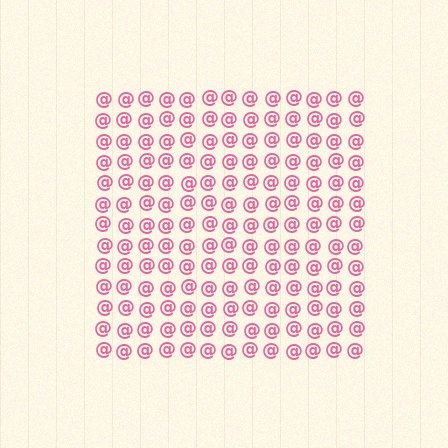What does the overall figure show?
The overall figure shows a square.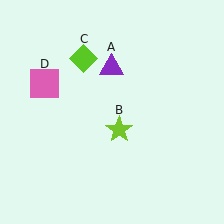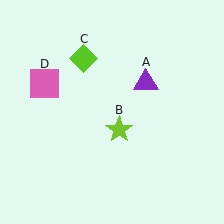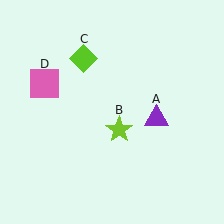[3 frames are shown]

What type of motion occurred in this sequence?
The purple triangle (object A) rotated clockwise around the center of the scene.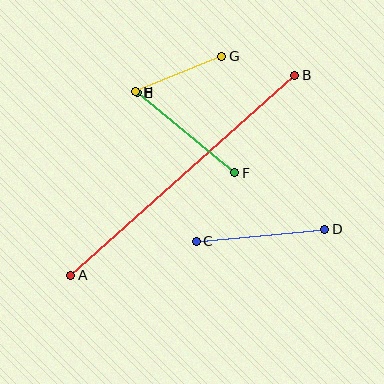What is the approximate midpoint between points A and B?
The midpoint is at approximately (183, 175) pixels.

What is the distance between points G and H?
The distance is approximately 93 pixels.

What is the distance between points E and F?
The distance is approximately 126 pixels.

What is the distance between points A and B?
The distance is approximately 300 pixels.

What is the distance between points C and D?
The distance is approximately 129 pixels.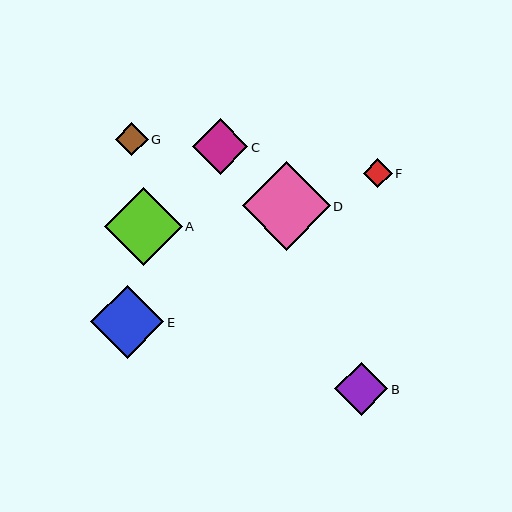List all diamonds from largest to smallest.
From largest to smallest: D, A, E, C, B, G, F.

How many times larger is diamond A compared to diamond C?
Diamond A is approximately 1.4 times the size of diamond C.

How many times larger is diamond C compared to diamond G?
Diamond C is approximately 1.7 times the size of diamond G.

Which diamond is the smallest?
Diamond F is the smallest with a size of approximately 29 pixels.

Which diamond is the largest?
Diamond D is the largest with a size of approximately 88 pixels.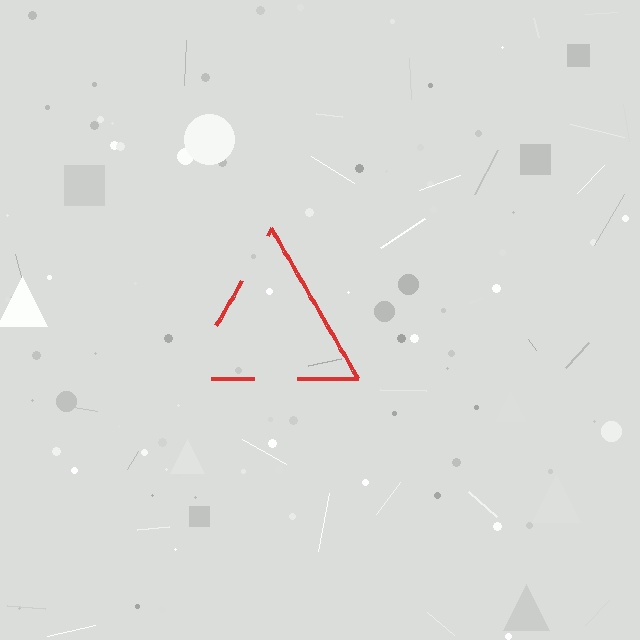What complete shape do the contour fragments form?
The contour fragments form a triangle.